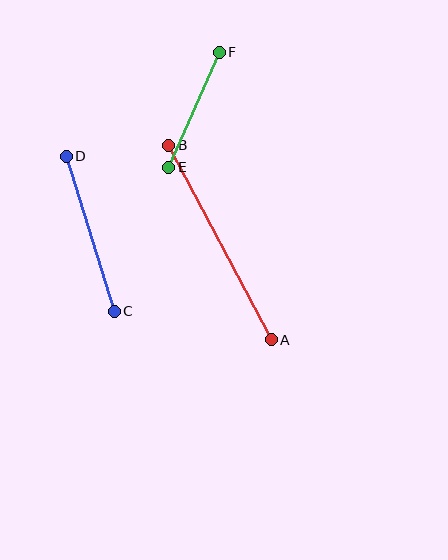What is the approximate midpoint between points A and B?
The midpoint is at approximately (220, 242) pixels.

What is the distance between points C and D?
The distance is approximately 162 pixels.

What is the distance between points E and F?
The distance is approximately 125 pixels.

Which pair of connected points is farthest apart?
Points A and B are farthest apart.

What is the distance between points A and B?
The distance is approximately 220 pixels.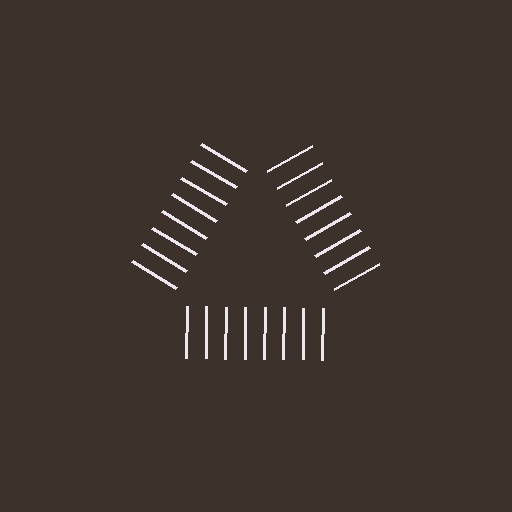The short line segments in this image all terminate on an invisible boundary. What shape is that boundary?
An illusory triangle — the line segments terminate on its edges but no continuous stroke is drawn.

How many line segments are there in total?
24 — 8 along each of the 3 edges.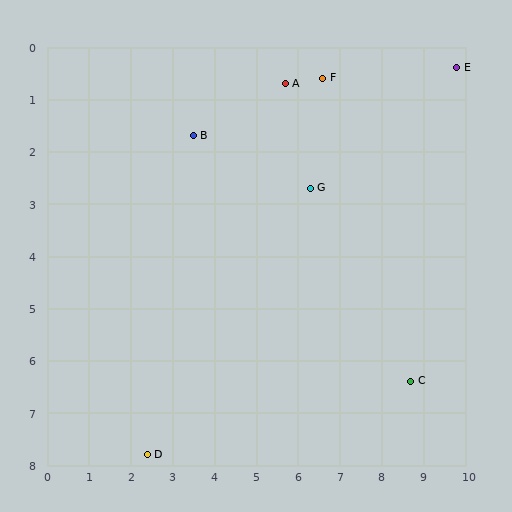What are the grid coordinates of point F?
Point F is at approximately (6.6, 0.6).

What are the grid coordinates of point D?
Point D is at approximately (2.4, 7.8).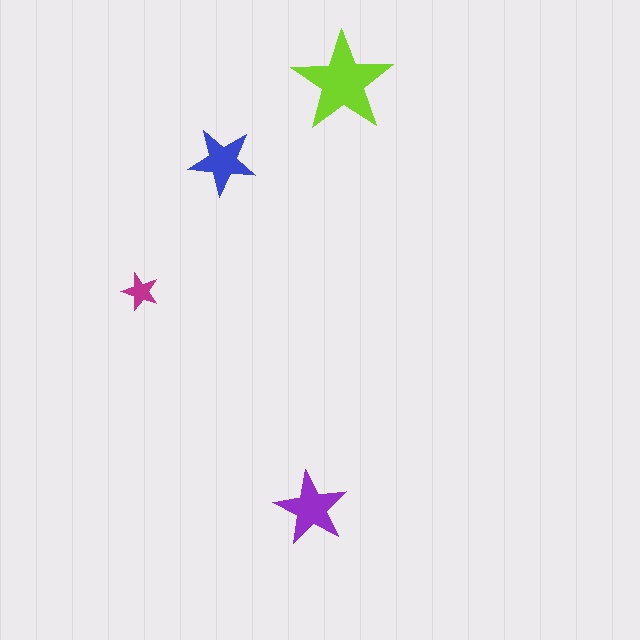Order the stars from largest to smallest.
the lime one, the purple one, the blue one, the magenta one.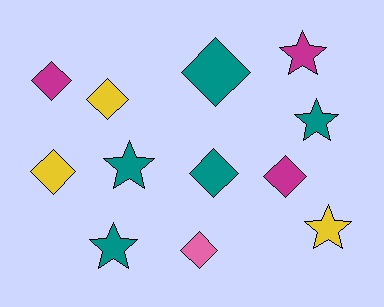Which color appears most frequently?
Teal, with 5 objects.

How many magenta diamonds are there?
There are 2 magenta diamonds.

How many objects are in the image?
There are 12 objects.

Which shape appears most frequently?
Diamond, with 7 objects.